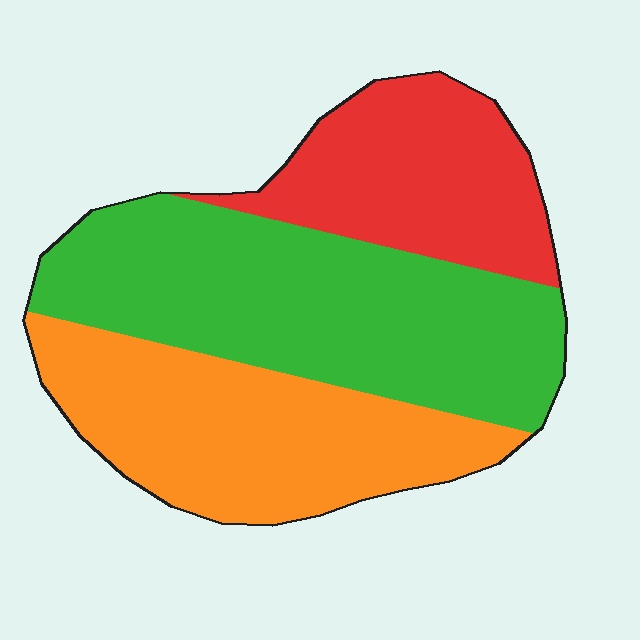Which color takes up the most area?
Green, at roughly 45%.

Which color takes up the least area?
Red, at roughly 25%.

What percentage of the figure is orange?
Orange takes up between a quarter and a half of the figure.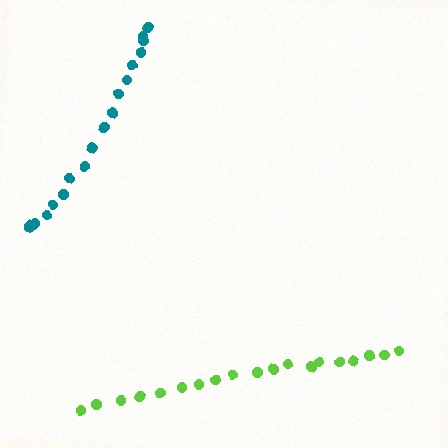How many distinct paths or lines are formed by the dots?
There are 2 distinct paths.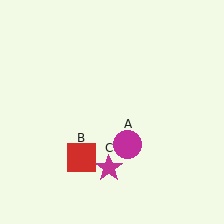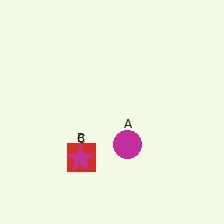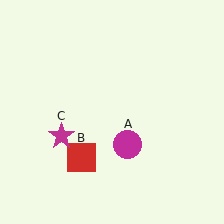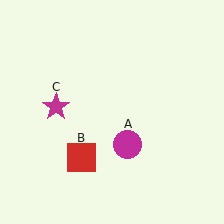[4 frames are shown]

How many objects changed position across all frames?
1 object changed position: magenta star (object C).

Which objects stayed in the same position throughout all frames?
Magenta circle (object A) and red square (object B) remained stationary.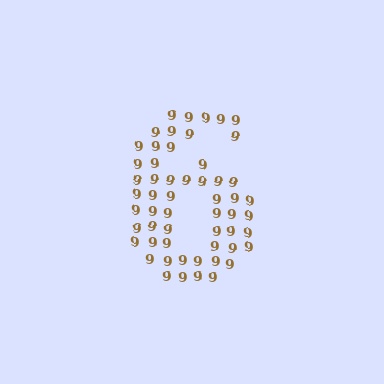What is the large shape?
The large shape is the digit 6.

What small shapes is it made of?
It is made of small digit 9's.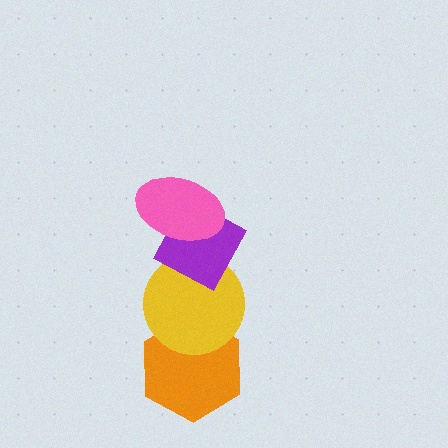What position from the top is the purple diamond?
The purple diamond is 2nd from the top.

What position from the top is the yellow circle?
The yellow circle is 3rd from the top.